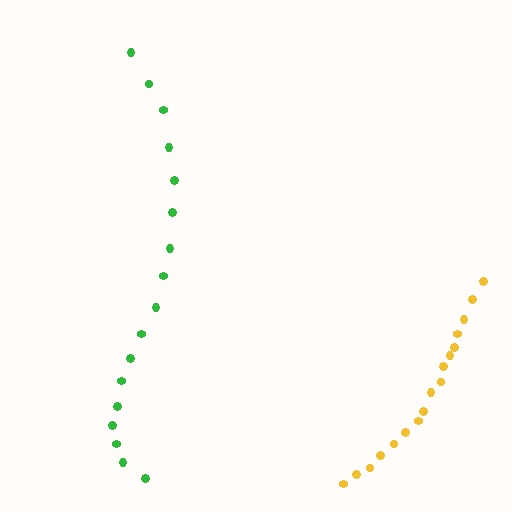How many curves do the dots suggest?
There are 2 distinct paths.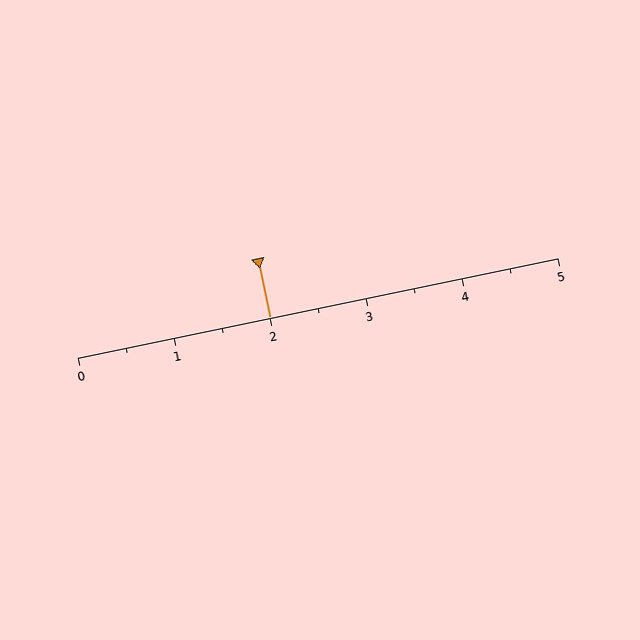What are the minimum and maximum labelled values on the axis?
The axis runs from 0 to 5.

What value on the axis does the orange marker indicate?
The marker indicates approximately 2.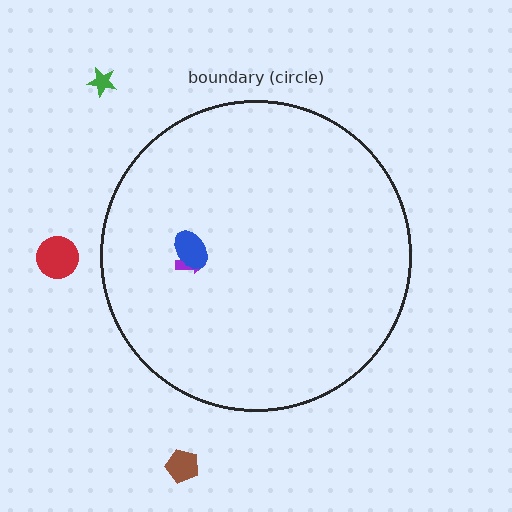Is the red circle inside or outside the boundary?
Outside.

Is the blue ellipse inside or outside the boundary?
Inside.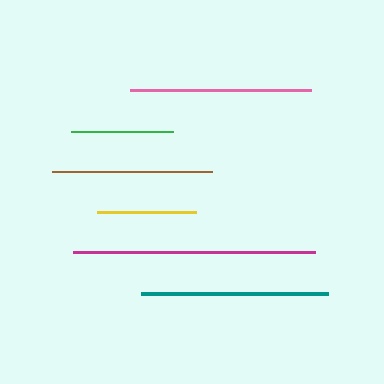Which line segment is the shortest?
The yellow line is the shortest at approximately 99 pixels.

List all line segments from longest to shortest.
From longest to shortest: magenta, teal, pink, brown, green, yellow.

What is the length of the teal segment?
The teal segment is approximately 187 pixels long.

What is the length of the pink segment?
The pink segment is approximately 181 pixels long.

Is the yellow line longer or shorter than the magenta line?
The magenta line is longer than the yellow line.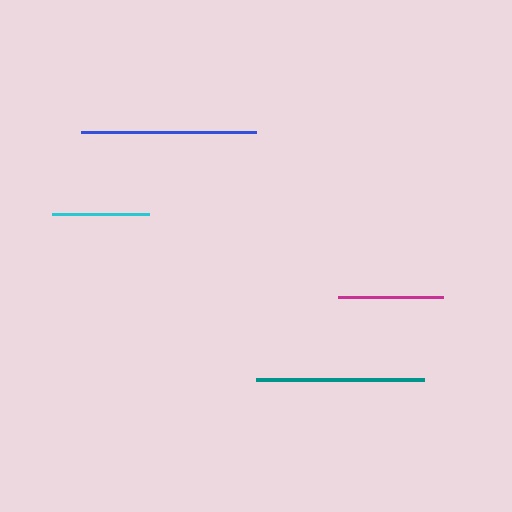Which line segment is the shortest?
The cyan line is the shortest at approximately 97 pixels.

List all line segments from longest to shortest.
From longest to shortest: blue, teal, magenta, cyan.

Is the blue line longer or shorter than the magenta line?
The blue line is longer than the magenta line.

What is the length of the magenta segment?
The magenta segment is approximately 105 pixels long.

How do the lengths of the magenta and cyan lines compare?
The magenta and cyan lines are approximately the same length.